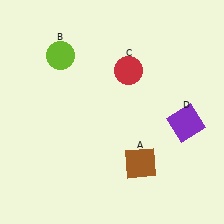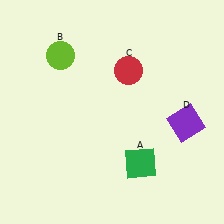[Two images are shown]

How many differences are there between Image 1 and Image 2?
There is 1 difference between the two images.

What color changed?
The square (A) changed from brown in Image 1 to green in Image 2.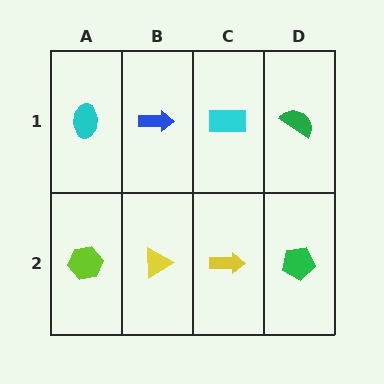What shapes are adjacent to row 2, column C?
A cyan rectangle (row 1, column C), a yellow triangle (row 2, column B), a green pentagon (row 2, column D).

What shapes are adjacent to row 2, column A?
A cyan ellipse (row 1, column A), a yellow triangle (row 2, column B).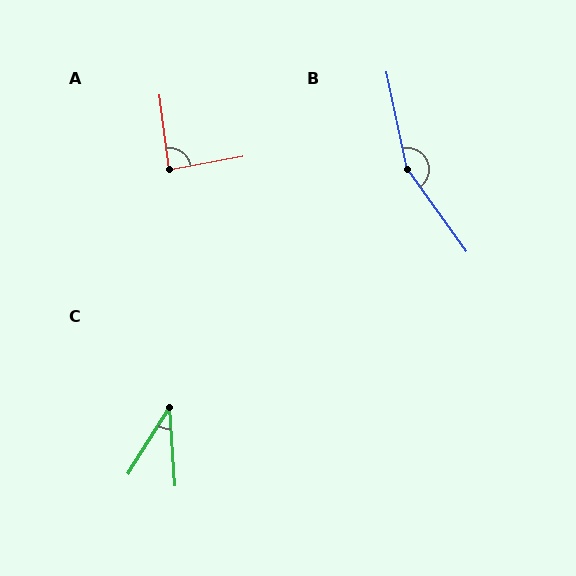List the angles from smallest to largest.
C (36°), A (87°), B (156°).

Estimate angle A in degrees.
Approximately 87 degrees.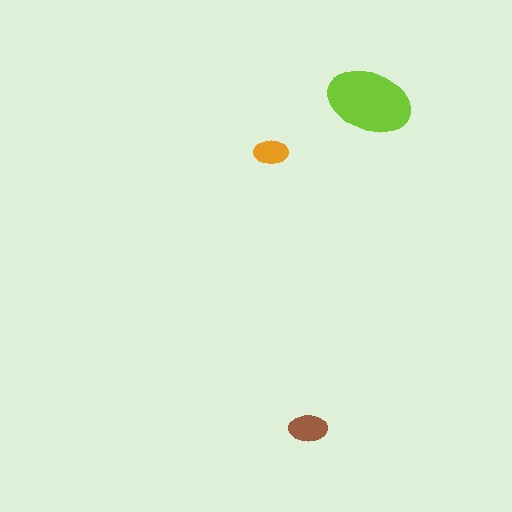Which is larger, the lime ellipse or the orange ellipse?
The lime one.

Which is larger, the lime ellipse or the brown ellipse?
The lime one.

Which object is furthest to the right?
The lime ellipse is rightmost.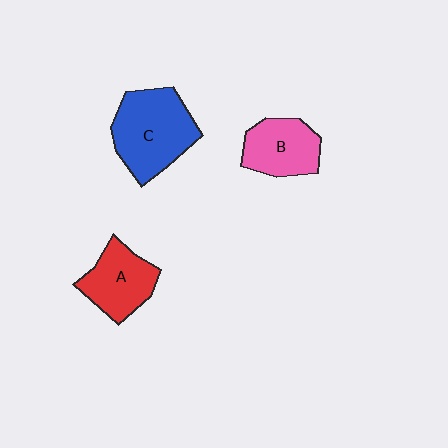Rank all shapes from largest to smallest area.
From largest to smallest: C (blue), A (red), B (pink).